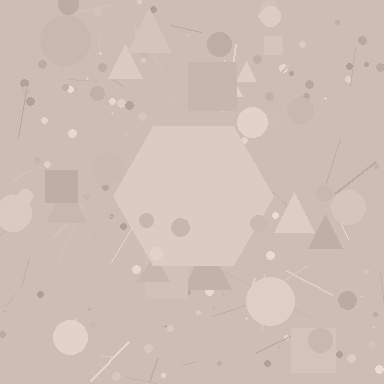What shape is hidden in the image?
A hexagon is hidden in the image.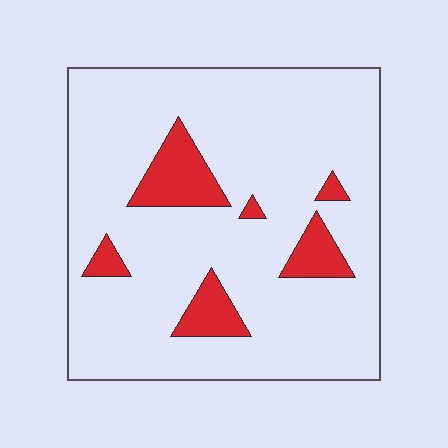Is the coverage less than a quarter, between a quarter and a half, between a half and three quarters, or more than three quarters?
Less than a quarter.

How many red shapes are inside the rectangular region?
6.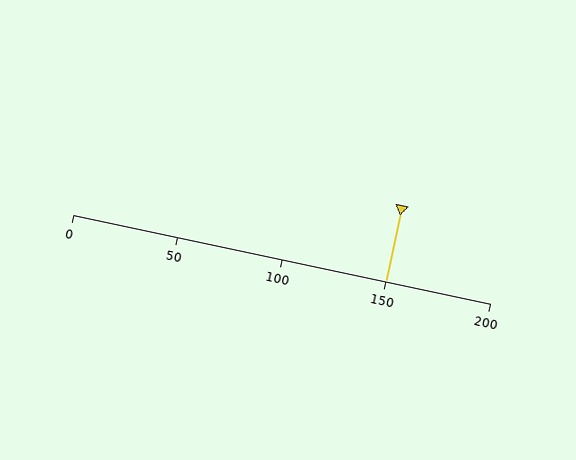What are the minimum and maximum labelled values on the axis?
The axis runs from 0 to 200.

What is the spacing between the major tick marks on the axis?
The major ticks are spaced 50 apart.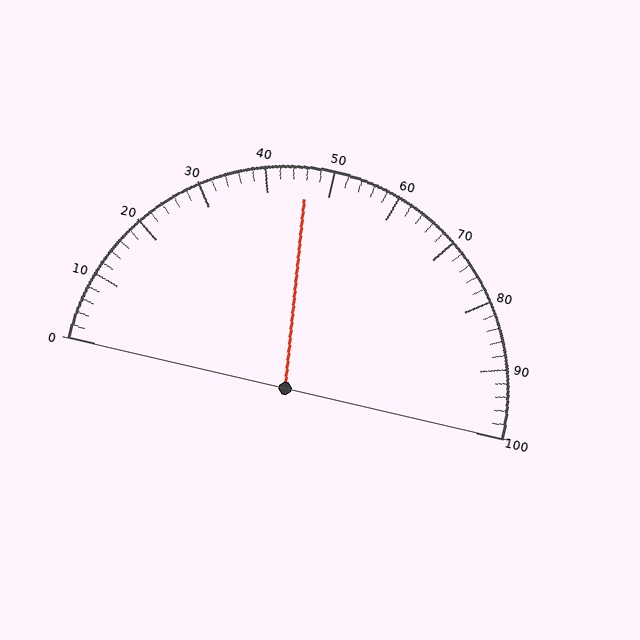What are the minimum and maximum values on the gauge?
The gauge ranges from 0 to 100.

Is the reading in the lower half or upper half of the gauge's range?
The reading is in the lower half of the range (0 to 100).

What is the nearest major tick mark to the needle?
The nearest major tick mark is 50.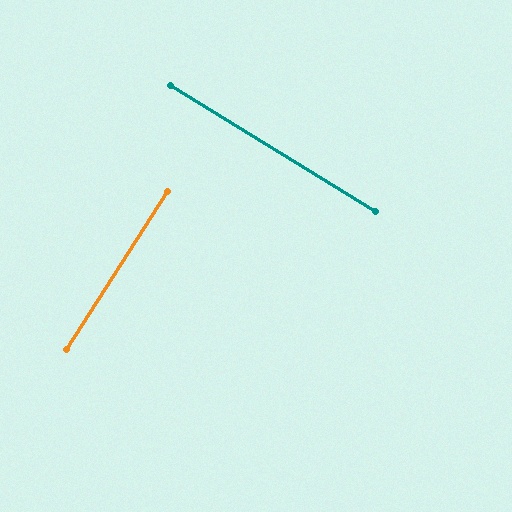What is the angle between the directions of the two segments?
Approximately 89 degrees.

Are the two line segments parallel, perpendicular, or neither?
Perpendicular — they meet at approximately 89°.